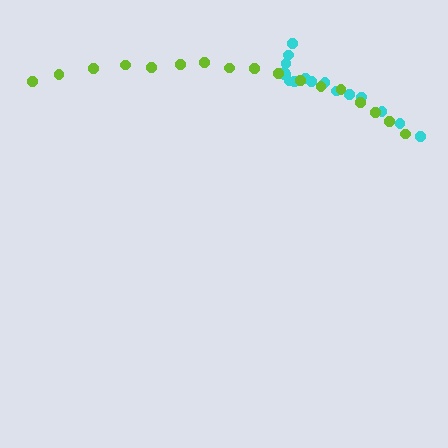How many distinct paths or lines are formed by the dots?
There are 2 distinct paths.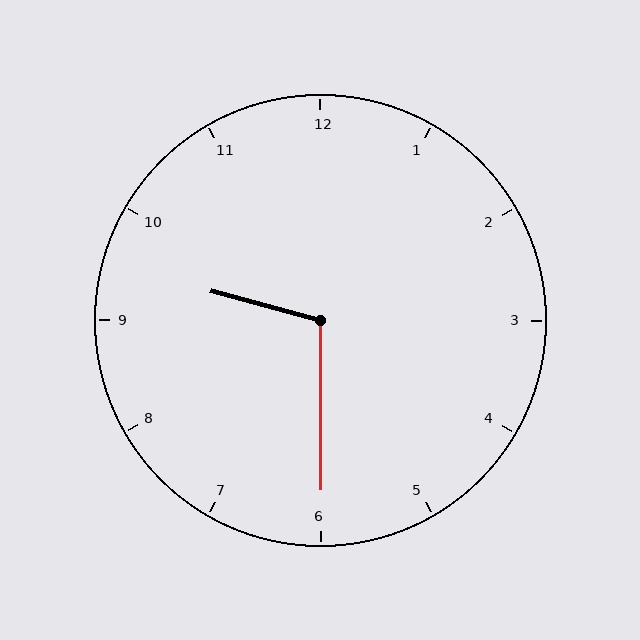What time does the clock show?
9:30.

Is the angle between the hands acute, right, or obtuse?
It is obtuse.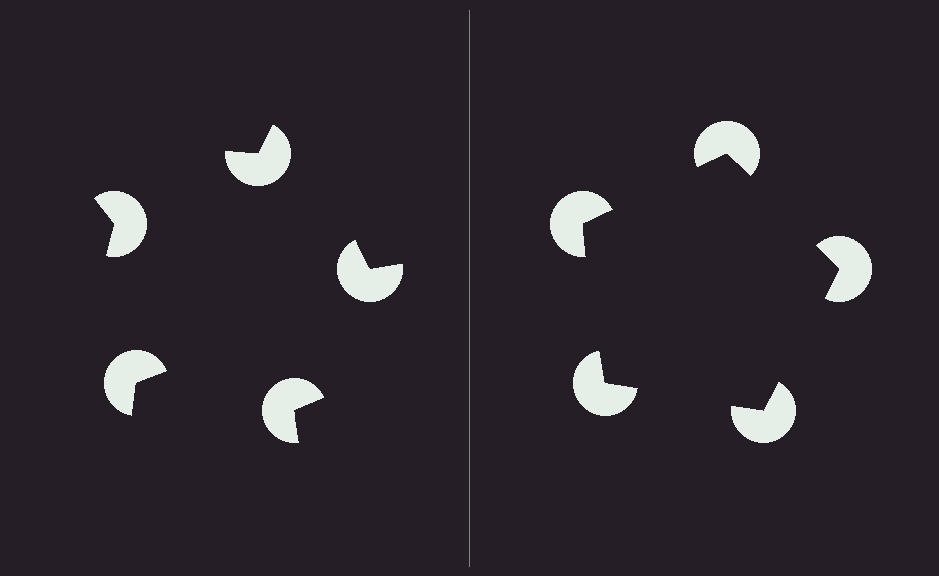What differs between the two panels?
The pac-man discs are positioned identically on both sides; only the wedge orientations differ. On the right they align to a pentagon; on the left they are misaligned.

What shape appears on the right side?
An illusory pentagon.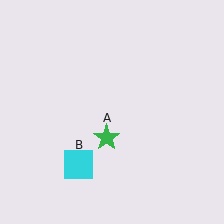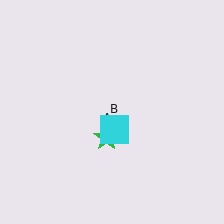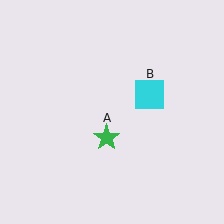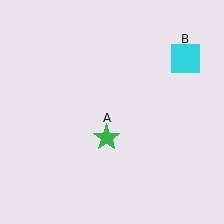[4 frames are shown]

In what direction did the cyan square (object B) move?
The cyan square (object B) moved up and to the right.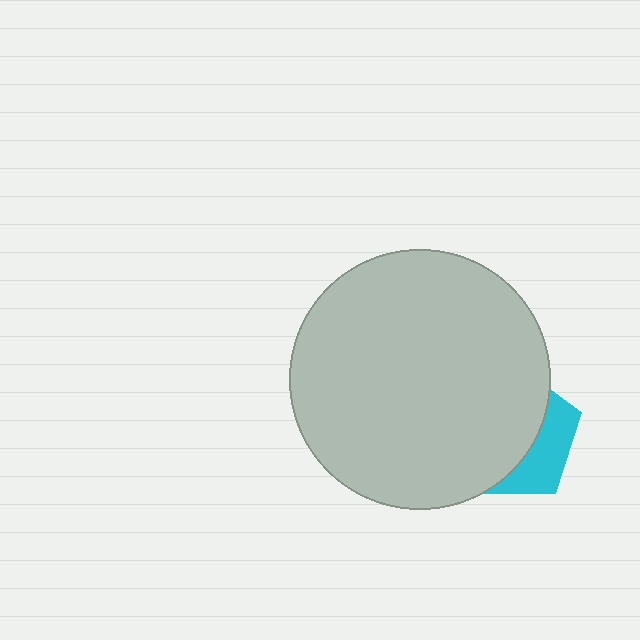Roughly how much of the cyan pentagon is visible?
A small part of it is visible (roughly 32%).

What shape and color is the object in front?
The object in front is a light gray circle.